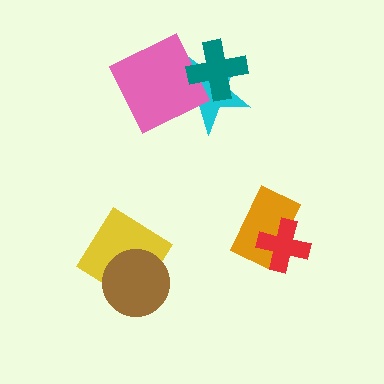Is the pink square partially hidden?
Yes, it is partially covered by another shape.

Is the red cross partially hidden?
No, no other shape covers it.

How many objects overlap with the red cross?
1 object overlaps with the red cross.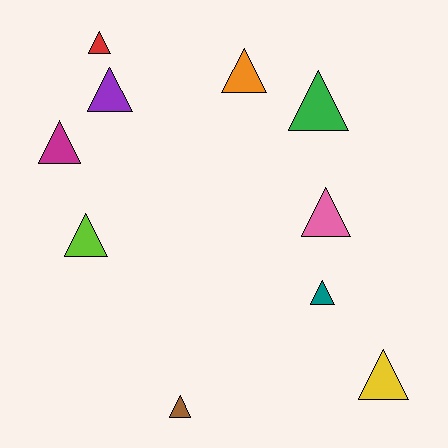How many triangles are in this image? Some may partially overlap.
There are 10 triangles.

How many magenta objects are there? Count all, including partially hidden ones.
There is 1 magenta object.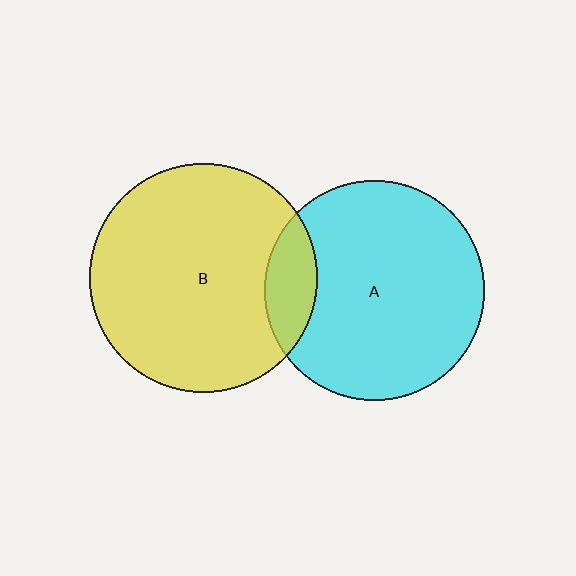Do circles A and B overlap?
Yes.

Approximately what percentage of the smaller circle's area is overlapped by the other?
Approximately 15%.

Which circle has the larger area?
Circle B (yellow).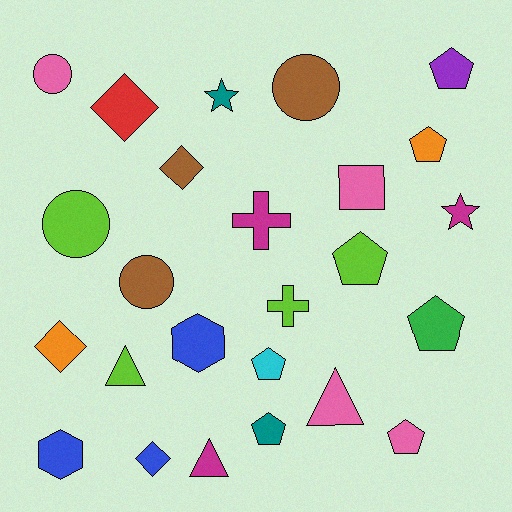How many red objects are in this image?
There is 1 red object.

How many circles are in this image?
There are 4 circles.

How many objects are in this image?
There are 25 objects.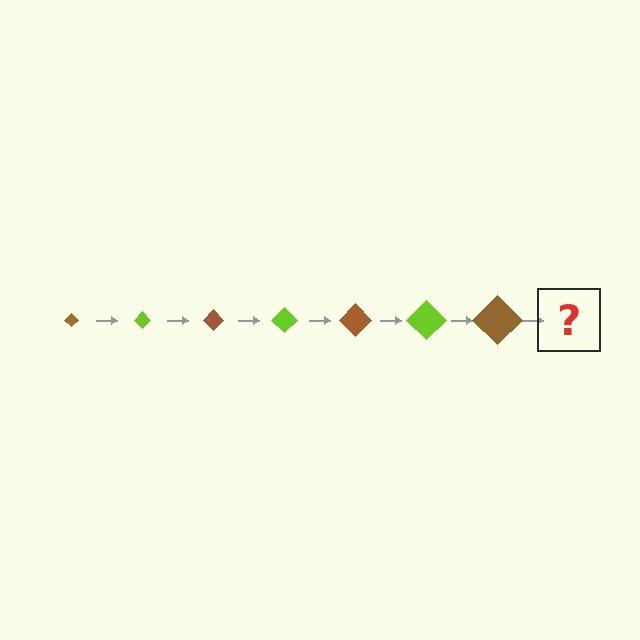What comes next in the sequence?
The next element should be a lime diamond, larger than the previous one.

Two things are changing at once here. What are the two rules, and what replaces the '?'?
The two rules are that the diamond grows larger each step and the color cycles through brown and lime. The '?' should be a lime diamond, larger than the previous one.